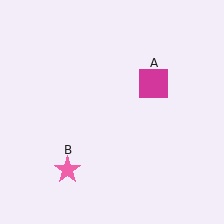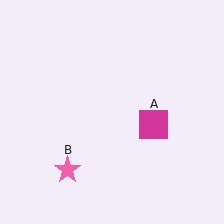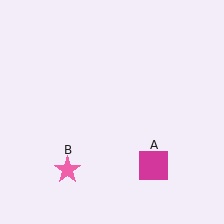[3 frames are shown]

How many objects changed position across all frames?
1 object changed position: magenta square (object A).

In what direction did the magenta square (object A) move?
The magenta square (object A) moved down.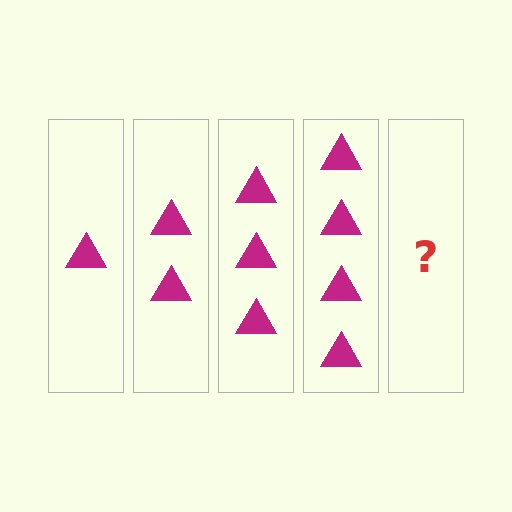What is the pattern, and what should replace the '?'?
The pattern is that each step adds one more triangle. The '?' should be 5 triangles.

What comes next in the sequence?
The next element should be 5 triangles.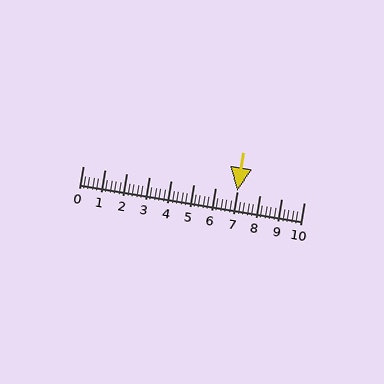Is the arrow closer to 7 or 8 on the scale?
The arrow is closer to 7.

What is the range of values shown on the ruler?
The ruler shows values from 0 to 10.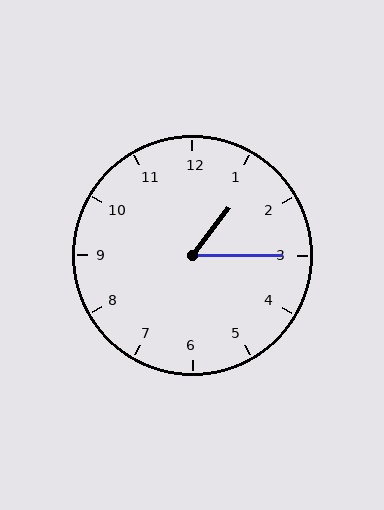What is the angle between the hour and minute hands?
Approximately 52 degrees.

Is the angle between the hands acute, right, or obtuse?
It is acute.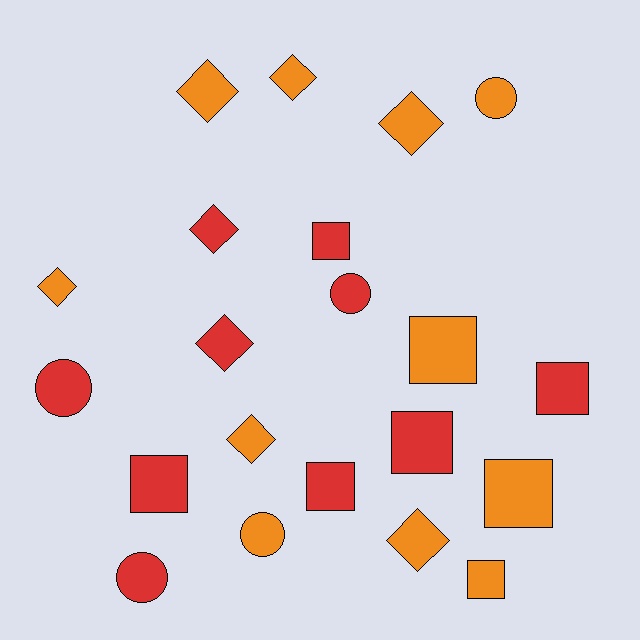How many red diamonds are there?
There are 2 red diamonds.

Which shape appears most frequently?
Diamond, with 8 objects.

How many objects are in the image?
There are 21 objects.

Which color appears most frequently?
Orange, with 11 objects.